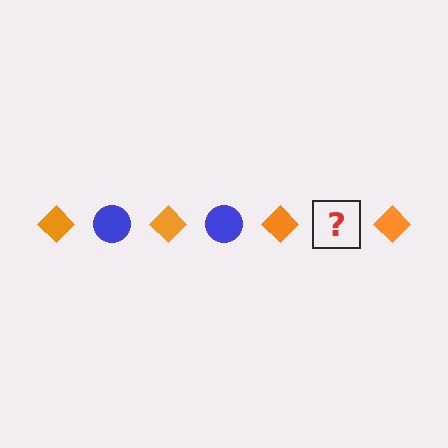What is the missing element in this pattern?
The missing element is a blue circle.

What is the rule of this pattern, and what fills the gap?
The rule is that the pattern alternates between orange diamond and blue circle. The gap should be filled with a blue circle.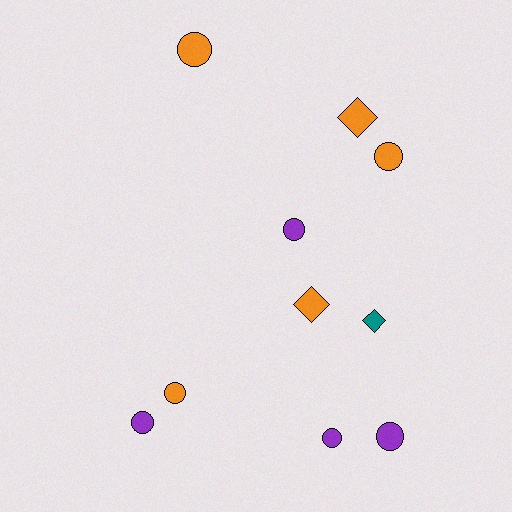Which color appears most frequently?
Orange, with 5 objects.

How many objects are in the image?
There are 10 objects.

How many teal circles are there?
There are no teal circles.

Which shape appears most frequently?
Circle, with 7 objects.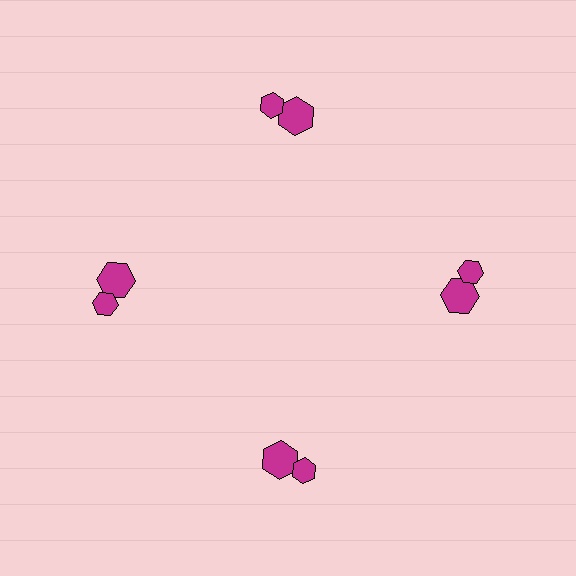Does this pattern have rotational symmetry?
Yes, this pattern has 4-fold rotational symmetry. It looks the same after rotating 90 degrees around the center.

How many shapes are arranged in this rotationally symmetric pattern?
There are 8 shapes, arranged in 4 groups of 2.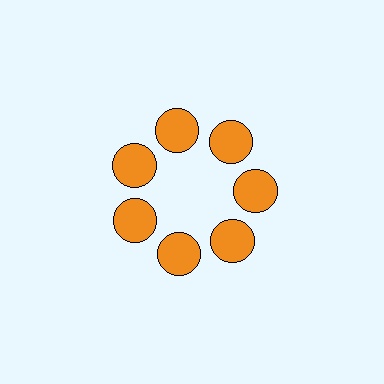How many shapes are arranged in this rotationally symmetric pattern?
There are 7 shapes, arranged in 7 groups of 1.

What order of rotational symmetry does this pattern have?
This pattern has 7-fold rotational symmetry.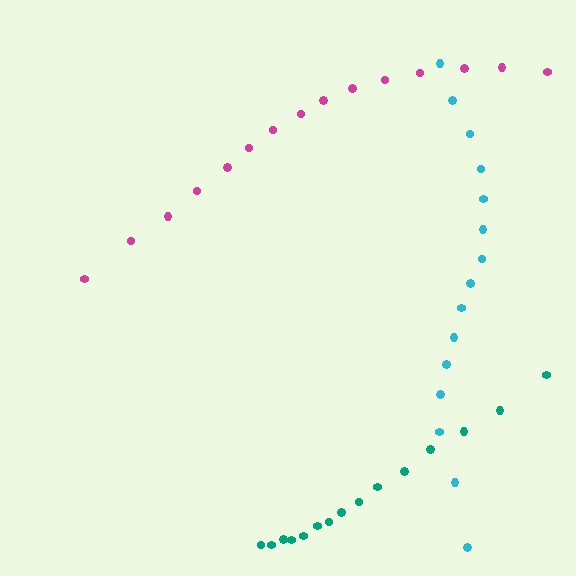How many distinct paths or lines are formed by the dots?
There are 3 distinct paths.